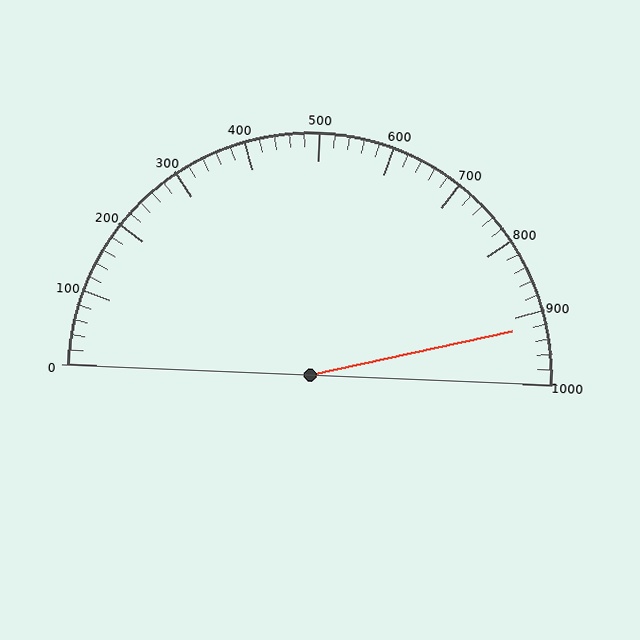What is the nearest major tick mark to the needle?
The nearest major tick mark is 900.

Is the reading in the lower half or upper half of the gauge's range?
The reading is in the upper half of the range (0 to 1000).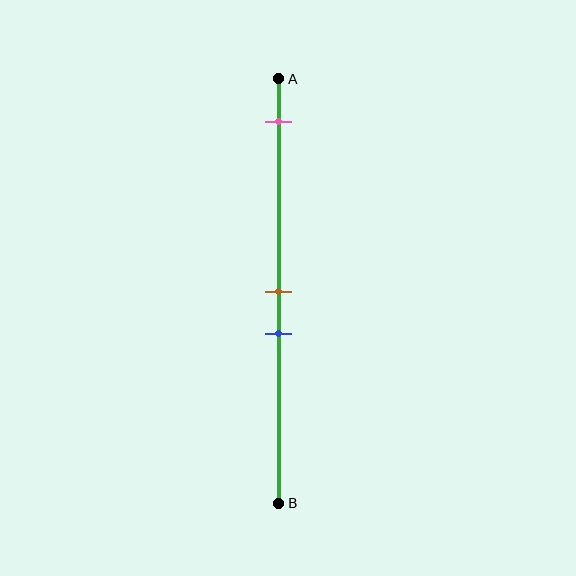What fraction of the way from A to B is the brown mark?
The brown mark is approximately 50% (0.5) of the way from A to B.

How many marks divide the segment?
There are 3 marks dividing the segment.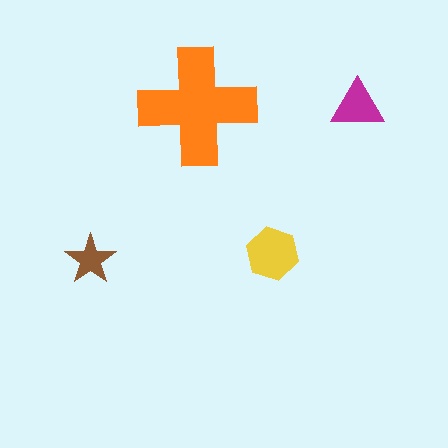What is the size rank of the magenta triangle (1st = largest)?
3rd.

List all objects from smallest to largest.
The brown star, the magenta triangle, the yellow hexagon, the orange cross.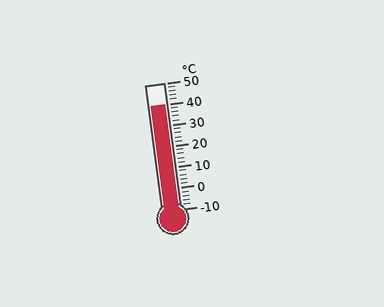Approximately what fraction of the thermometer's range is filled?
The thermometer is filled to approximately 85% of its range.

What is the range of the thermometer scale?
The thermometer scale ranges from -10°C to 50°C.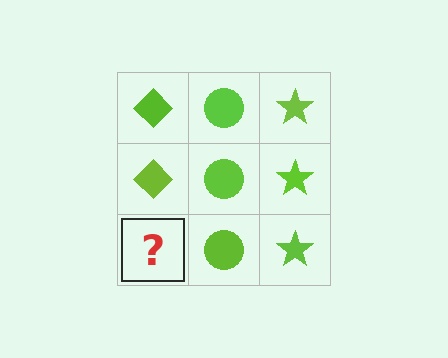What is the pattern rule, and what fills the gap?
The rule is that each column has a consistent shape. The gap should be filled with a lime diamond.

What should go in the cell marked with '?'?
The missing cell should contain a lime diamond.